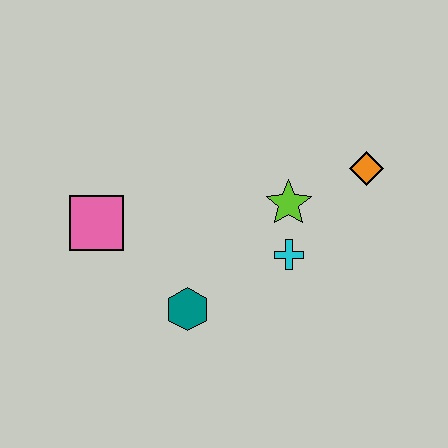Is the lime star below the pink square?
No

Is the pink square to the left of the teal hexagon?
Yes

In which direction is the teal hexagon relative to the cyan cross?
The teal hexagon is to the left of the cyan cross.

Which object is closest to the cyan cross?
The lime star is closest to the cyan cross.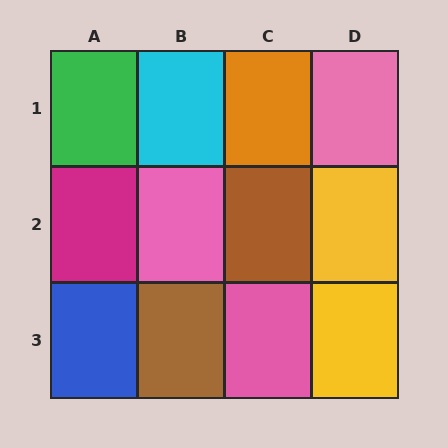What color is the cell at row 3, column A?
Blue.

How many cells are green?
1 cell is green.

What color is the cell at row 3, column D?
Yellow.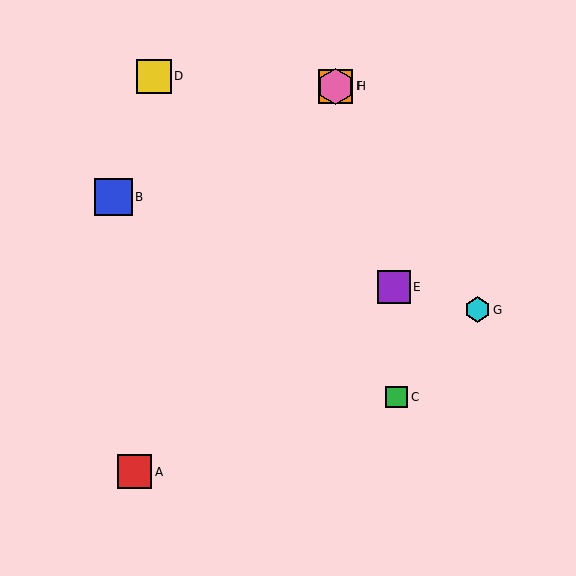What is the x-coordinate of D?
Object D is at x≈154.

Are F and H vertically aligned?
Yes, both are at x≈336.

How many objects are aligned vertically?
2 objects (F, H) are aligned vertically.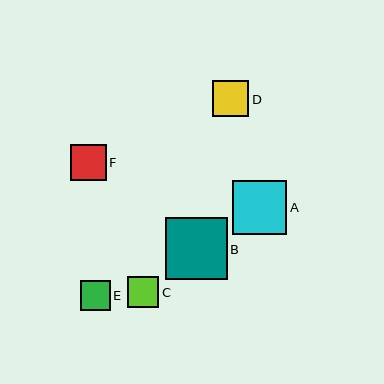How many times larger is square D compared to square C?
Square D is approximately 1.1 times the size of square C.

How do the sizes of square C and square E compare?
Square C and square E are approximately the same size.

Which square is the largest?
Square B is the largest with a size of approximately 62 pixels.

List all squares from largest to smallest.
From largest to smallest: B, A, F, D, C, E.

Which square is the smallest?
Square E is the smallest with a size of approximately 30 pixels.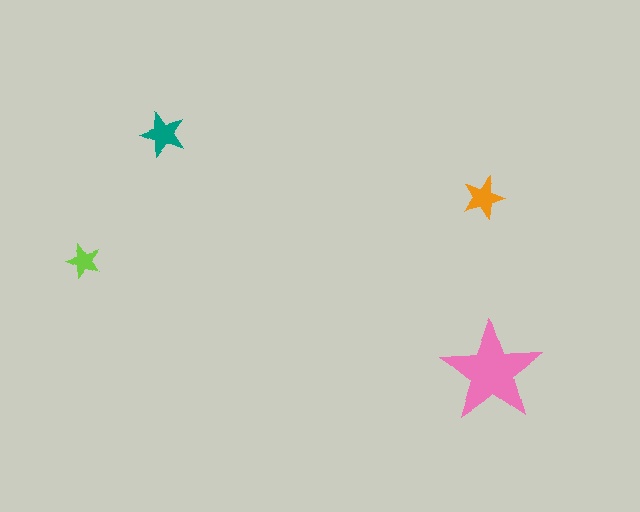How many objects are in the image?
There are 4 objects in the image.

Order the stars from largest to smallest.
the pink one, the teal one, the orange one, the lime one.